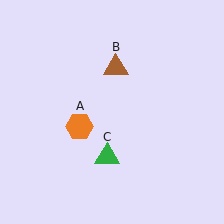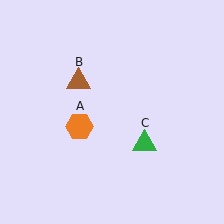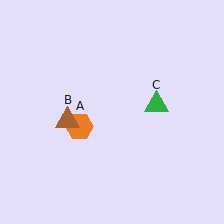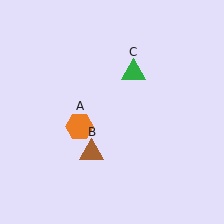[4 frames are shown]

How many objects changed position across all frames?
2 objects changed position: brown triangle (object B), green triangle (object C).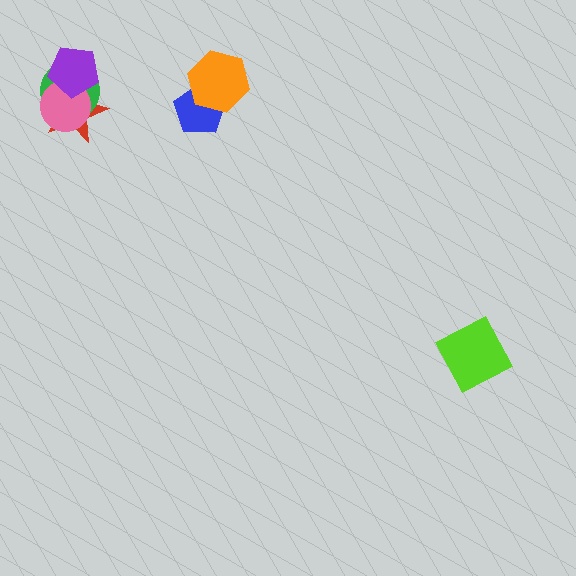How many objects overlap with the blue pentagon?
1 object overlaps with the blue pentagon.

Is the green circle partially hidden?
Yes, it is partially covered by another shape.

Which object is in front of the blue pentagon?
The orange hexagon is in front of the blue pentagon.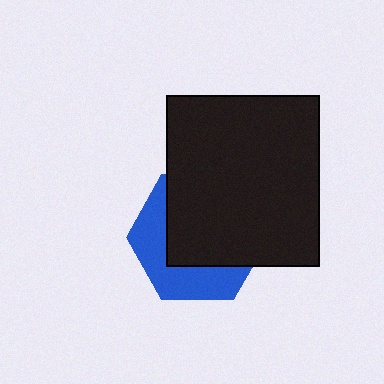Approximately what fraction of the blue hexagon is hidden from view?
Roughly 62% of the blue hexagon is hidden behind the black rectangle.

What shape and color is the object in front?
The object in front is a black rectangle.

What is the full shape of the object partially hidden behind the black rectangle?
The partially hidden object is a blue hexagon.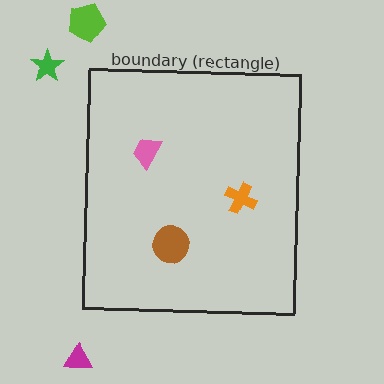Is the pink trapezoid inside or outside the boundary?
Inside.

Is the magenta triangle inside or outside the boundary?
Outside.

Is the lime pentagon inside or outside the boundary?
Outside.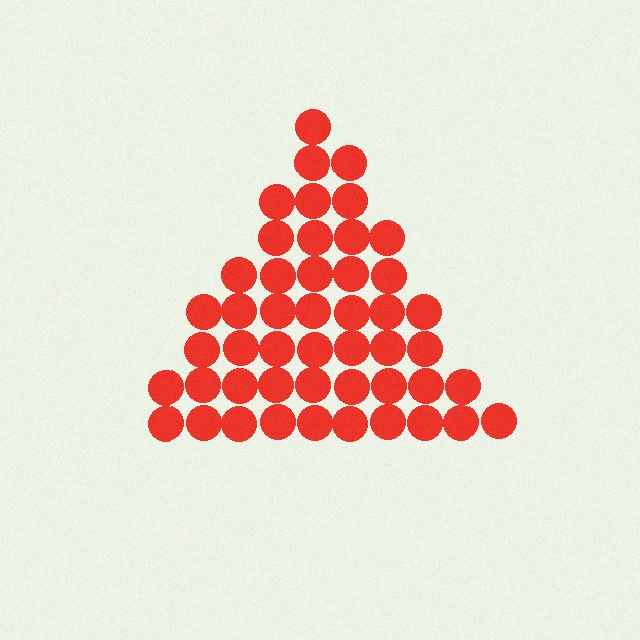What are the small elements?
The small elements are circles.